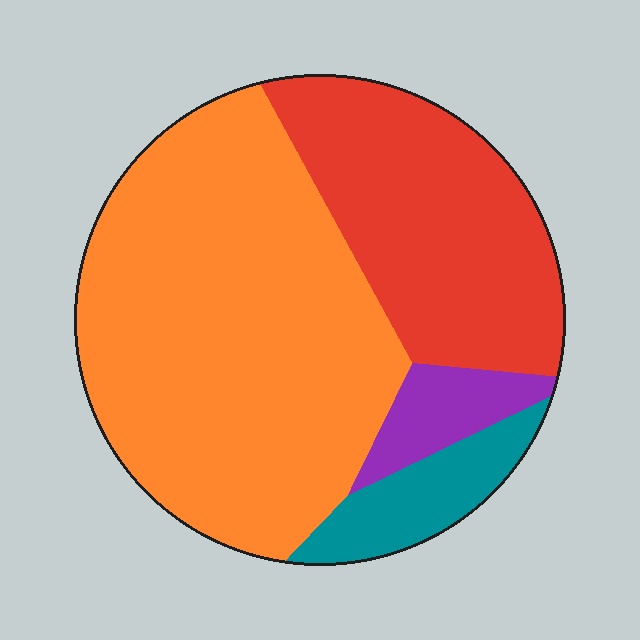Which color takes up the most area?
Orange, at roughly 55%.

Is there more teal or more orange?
Orange.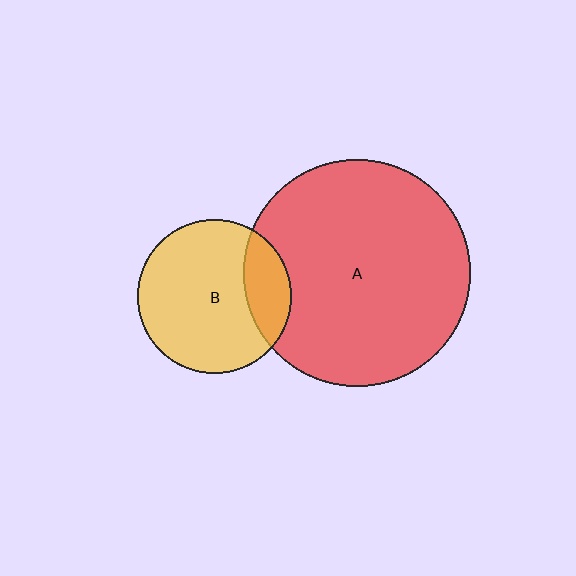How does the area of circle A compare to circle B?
Approximately 2.2 times.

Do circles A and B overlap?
Yes.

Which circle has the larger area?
Circle A (red).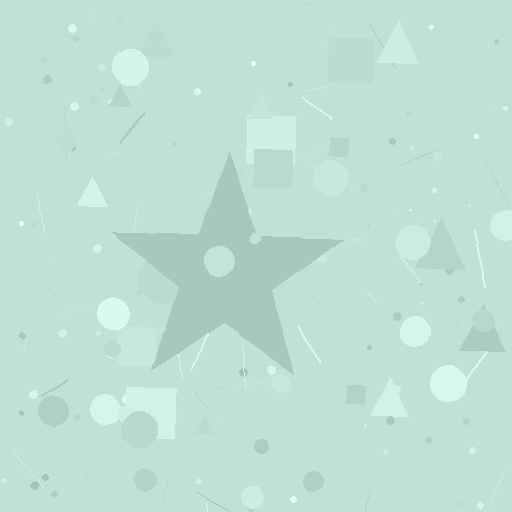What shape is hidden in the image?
A star is hidden in the image.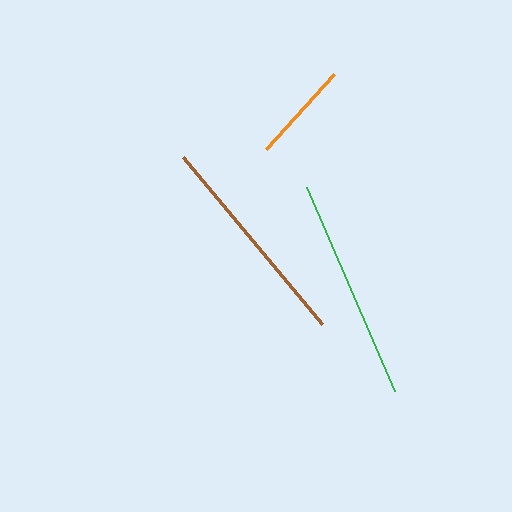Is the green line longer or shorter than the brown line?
The green line is longer than the brown line.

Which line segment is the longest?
The green line is the longest at approximately 222 pixels.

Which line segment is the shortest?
The orange line is the shortest at approximately 100 pixels.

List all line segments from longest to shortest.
From longest to shortest: green, brown, orange.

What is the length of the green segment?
The green segment is approximately 222 pixels long.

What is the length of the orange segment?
The orange segment is approximately 100 pixels long.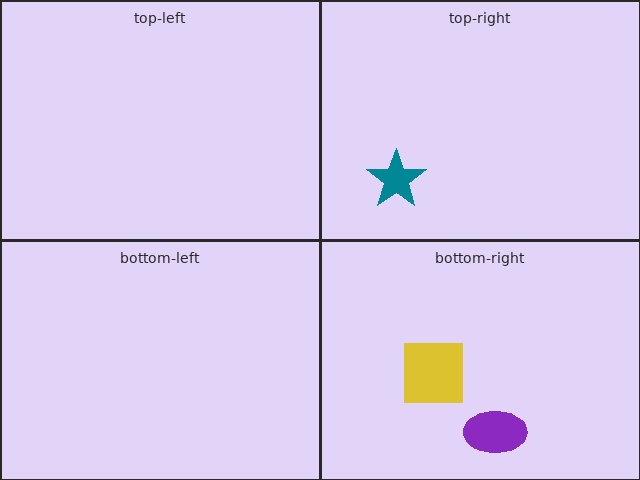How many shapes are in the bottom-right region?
2.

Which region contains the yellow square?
The bottom-right region.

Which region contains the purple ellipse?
The bottom-right region.